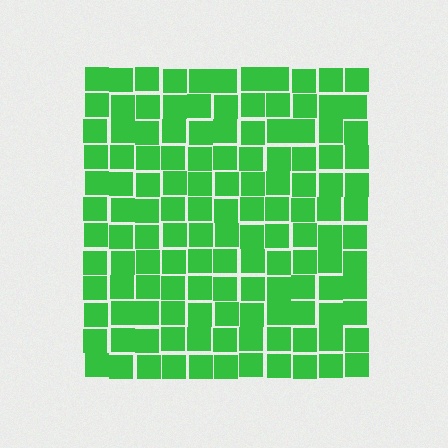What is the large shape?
The large shape is a square.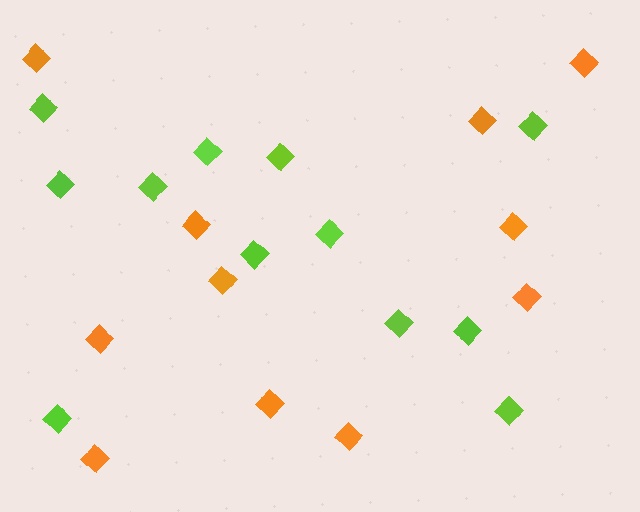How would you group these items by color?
There are 2 groups: one group of orange diamonds (11) and one group of lime diamonds (12).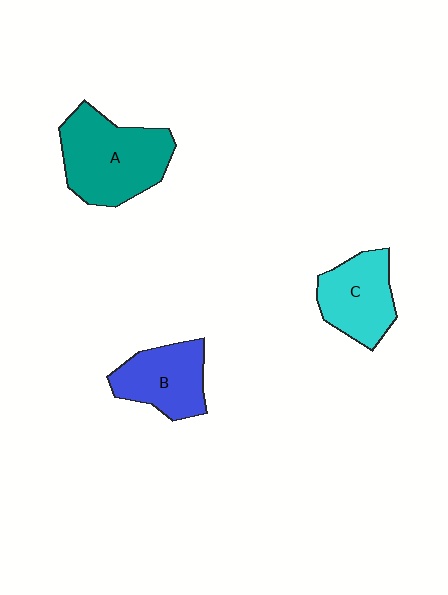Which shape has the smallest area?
Shape B (blue).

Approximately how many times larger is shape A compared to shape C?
Approximately 1.5 times.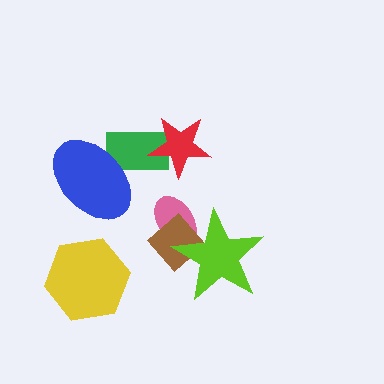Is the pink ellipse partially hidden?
Yes, it is partially covered by another shape.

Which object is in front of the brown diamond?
The lime star is in front of the brown diamond.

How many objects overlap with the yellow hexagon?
0 objects overlap with the yellow hexagon.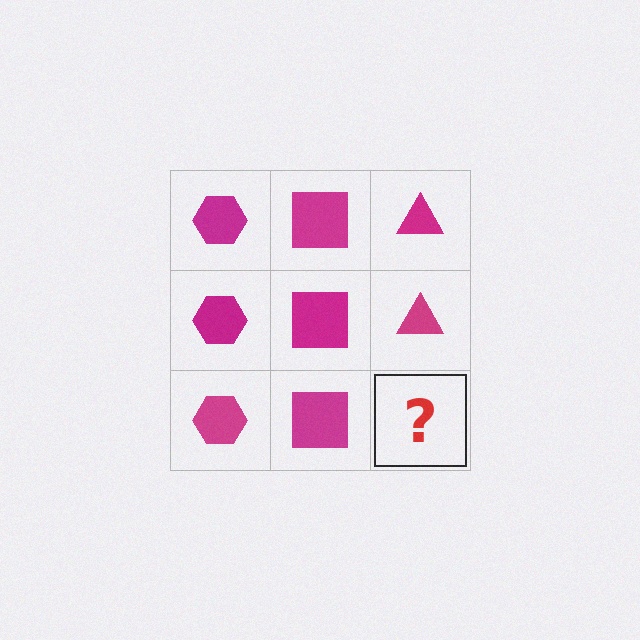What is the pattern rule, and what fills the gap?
The rule is that each column has a consistent shape. The gap should be filled with a magenta triangle.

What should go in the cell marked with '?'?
The missing cell should contain a magenta triangle.